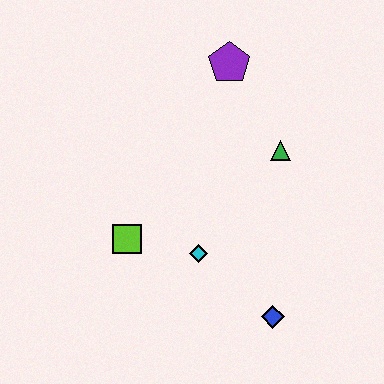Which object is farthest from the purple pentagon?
The blue diamond is farthest from the purple pentagon.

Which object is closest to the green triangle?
The purple pentagon is closest to the green triangle.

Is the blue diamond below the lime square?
Yes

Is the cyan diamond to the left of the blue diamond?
Yes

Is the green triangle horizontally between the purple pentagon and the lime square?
No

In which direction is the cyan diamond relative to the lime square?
The cyan diamond is to the right of the lime square.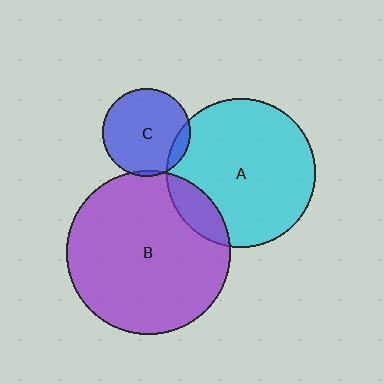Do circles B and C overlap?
Yes.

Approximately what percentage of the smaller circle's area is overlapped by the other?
Approximately 5%.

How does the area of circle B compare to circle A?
Approximately 1.2 times.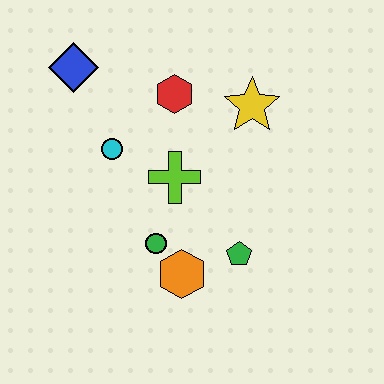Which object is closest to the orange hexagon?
The green circle is closest to the orange hexagon.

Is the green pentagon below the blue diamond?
Yes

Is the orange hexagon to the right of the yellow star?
No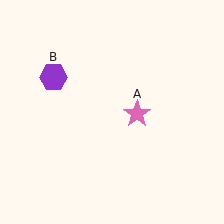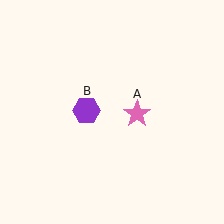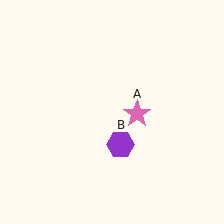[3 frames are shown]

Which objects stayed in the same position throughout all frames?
Pink star (object A) remained stationary.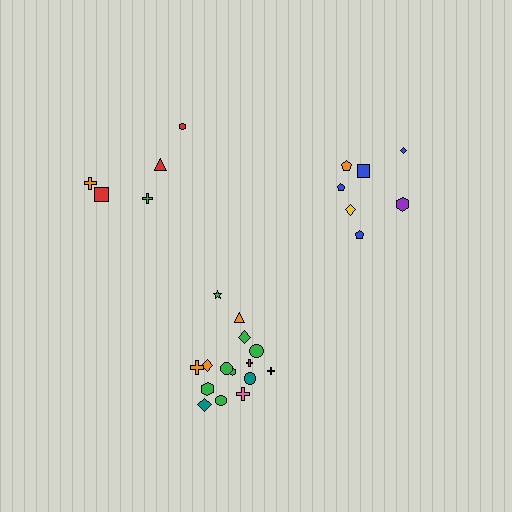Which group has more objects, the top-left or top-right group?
The top-right group.